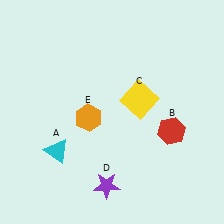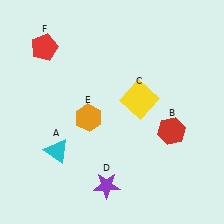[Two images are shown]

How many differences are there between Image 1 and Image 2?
There is 1 difference between the two images.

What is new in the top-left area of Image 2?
A red pentagon (F) was added in the top-left area of Image 2.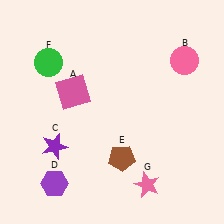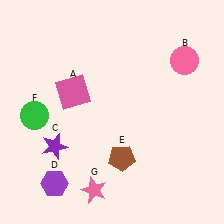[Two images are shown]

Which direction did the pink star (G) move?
The pink star (G) moved left.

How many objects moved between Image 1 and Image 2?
2 objects moved between the two images.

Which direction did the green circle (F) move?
The green circle (F) moved down.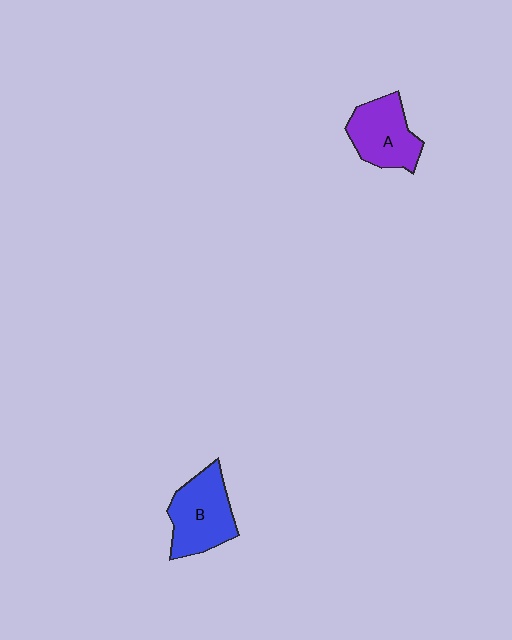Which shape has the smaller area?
Shape A (purple).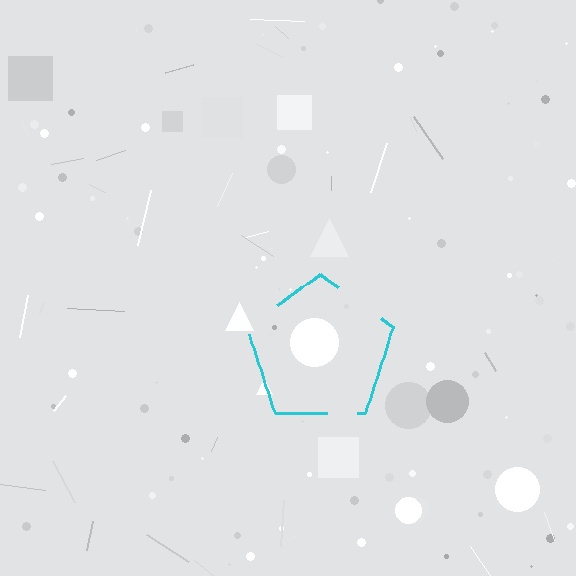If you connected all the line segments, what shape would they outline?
They would outline a pentagon.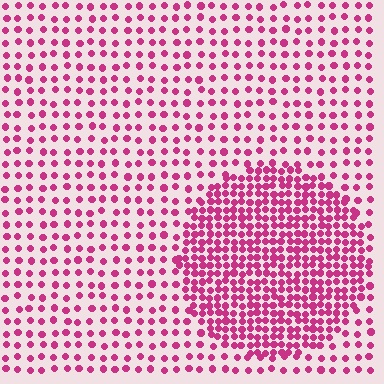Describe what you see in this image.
The image contains small magenta elements arranged at two different densities. A circle-shaped region is visible where the elements are more densely packed than the surrounding area.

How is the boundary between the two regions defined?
The boundary is defined by a change in element density (approximately 2.3x ratio). All elements are the same color, size, and shape.